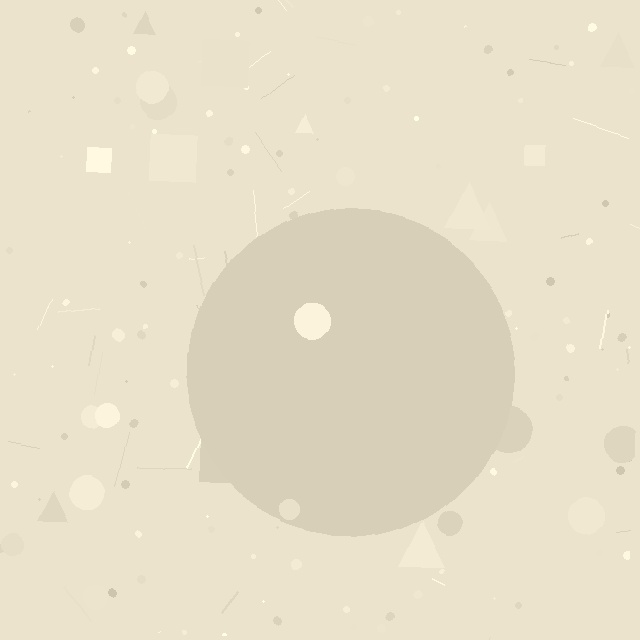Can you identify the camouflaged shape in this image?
The camouflaged shape is a circle.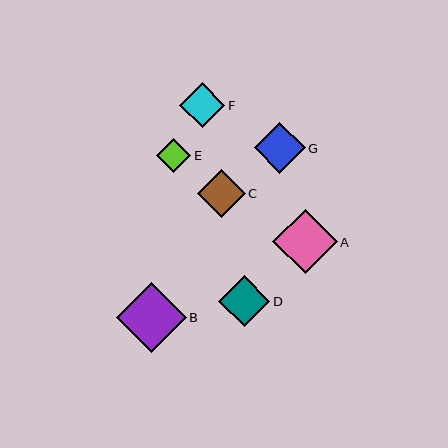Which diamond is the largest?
Diamond B is the largest with a size of approximately 69 pixels.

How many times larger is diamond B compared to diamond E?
Diamond B is approximately 2.0 times the size of diamond E.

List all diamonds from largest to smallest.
From largest to smallest: B, A, G, D, C, F, E.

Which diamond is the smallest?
Diamond E is the smallest with a size of approximately 35 pixels.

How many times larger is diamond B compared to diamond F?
Diamond B is approximately 1.5 times the size of diamond F.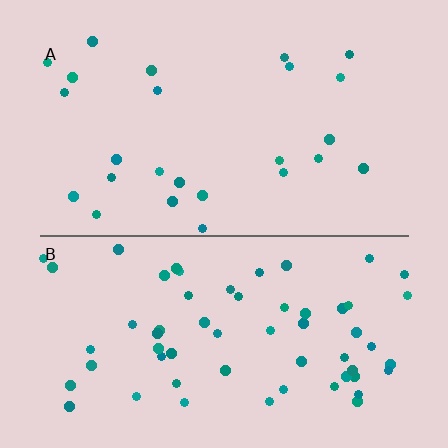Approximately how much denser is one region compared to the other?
Approximately 2.4× — region B over region A.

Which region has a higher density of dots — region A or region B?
B (the bottom).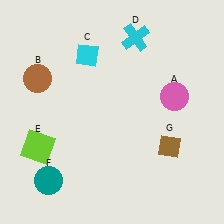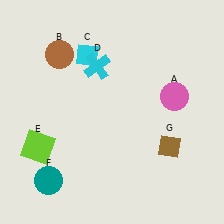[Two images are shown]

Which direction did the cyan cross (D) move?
The cyan cross (D) moved left.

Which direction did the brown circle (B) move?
The brown circle (B) moved up.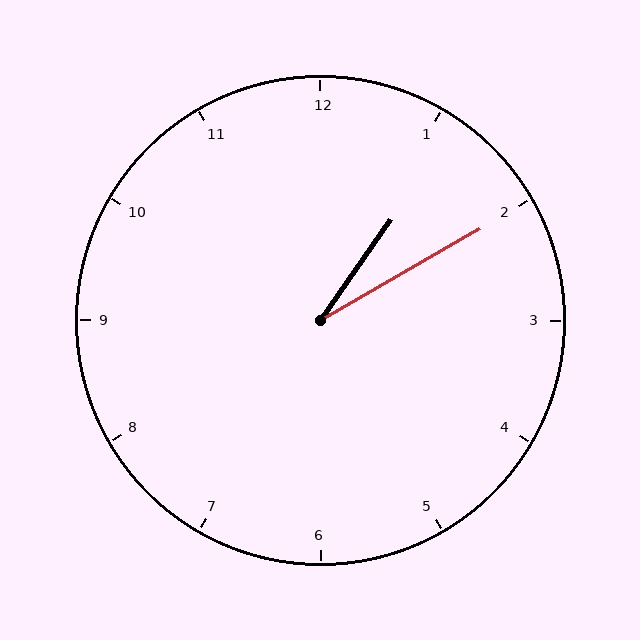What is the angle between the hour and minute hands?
Approximately 25 degrees.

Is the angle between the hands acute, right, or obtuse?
It is acute.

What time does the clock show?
1:10.